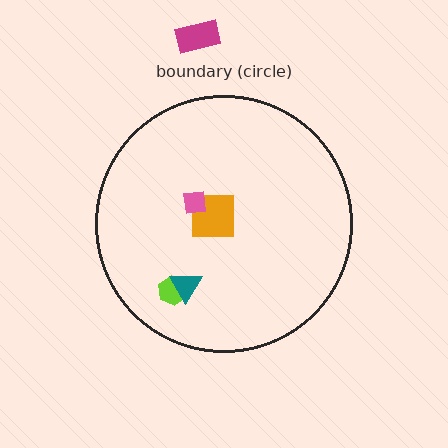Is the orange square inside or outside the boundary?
Inside.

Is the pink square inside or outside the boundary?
Inside.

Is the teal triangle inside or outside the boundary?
Inside.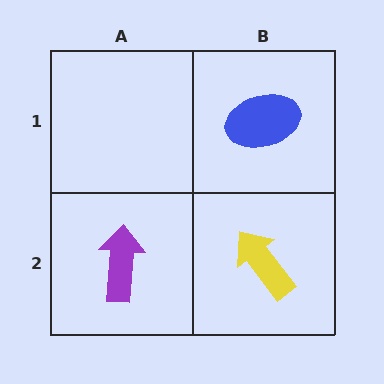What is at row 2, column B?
A yellow arrow.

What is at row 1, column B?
A blue ellipse.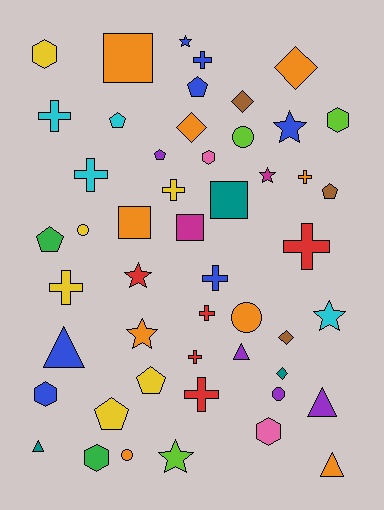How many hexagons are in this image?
There are 6 hexagons.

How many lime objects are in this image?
There are 3 lime objects.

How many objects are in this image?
There are 50 objects.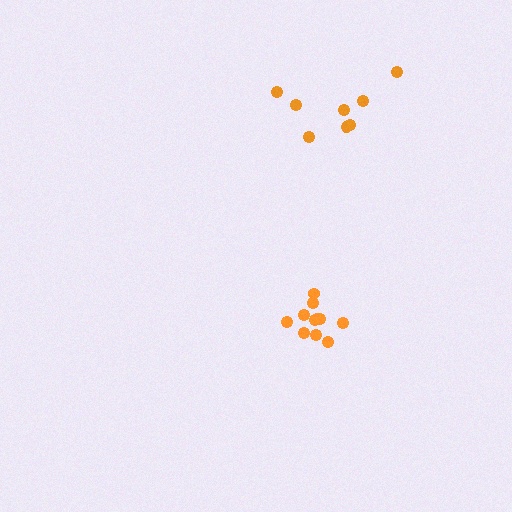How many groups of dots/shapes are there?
There are 2 groups.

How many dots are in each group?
Group 1: 8 dots, Group 2: 11 dots (19 total).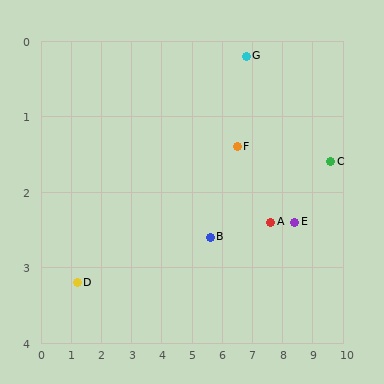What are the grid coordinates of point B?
Point B is at approximately (5.6, 2.6).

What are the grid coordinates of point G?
Point G is at approximately (6.8, 0.2).